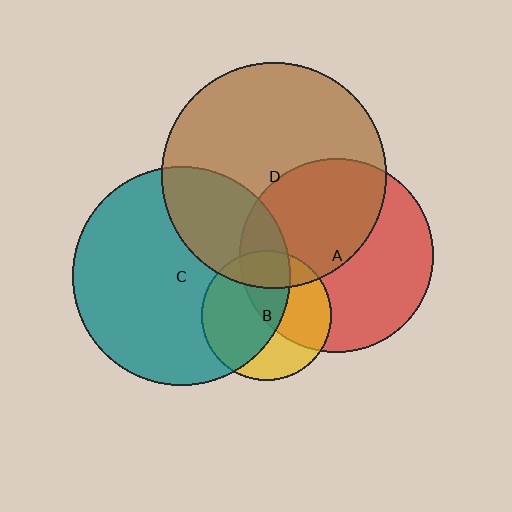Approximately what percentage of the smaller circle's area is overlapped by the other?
Approximately 60%.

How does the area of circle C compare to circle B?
Approximately 2.9 times.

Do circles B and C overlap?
Yes.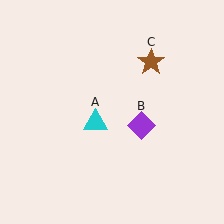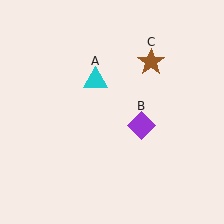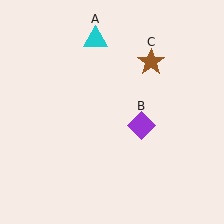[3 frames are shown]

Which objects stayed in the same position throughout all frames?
Purple diamond (object B) and brown star (object C) remained stationary.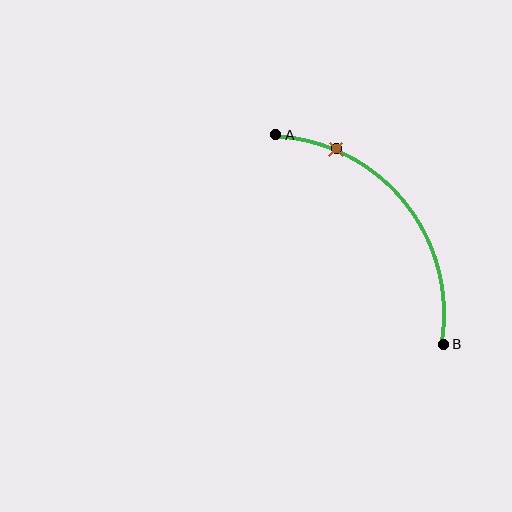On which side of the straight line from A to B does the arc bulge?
The arc bulges above and to the right of the straight line connecting A and B.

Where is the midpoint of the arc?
The arc midpoint is the point on the curve farthest from the straight line joining A and B. It sits above and to the right of that line.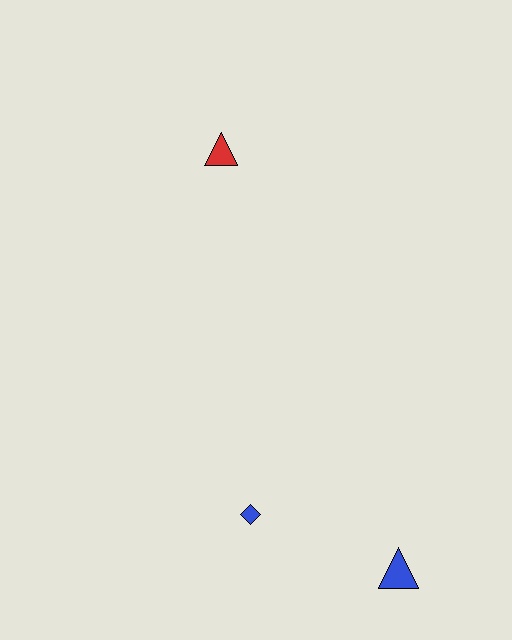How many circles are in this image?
There are no circles.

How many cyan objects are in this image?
There are no cyan objects.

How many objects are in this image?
There are 3 objects.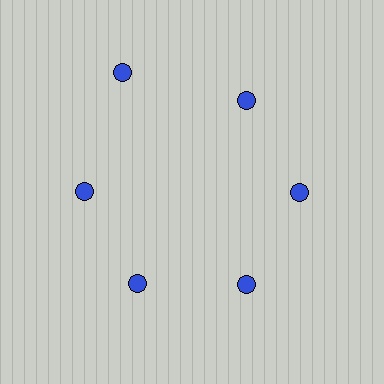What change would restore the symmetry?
The symmetry would be restored by moving it inward, back onto the ring so that all 6 circles sit at equal angles and equal distance from the center.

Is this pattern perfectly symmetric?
No. The 6 blue circles are arranged in a ring, but one element near the 11 o'clock position is pushed outward from the center, breaking the 6-fold rotational symmetry.